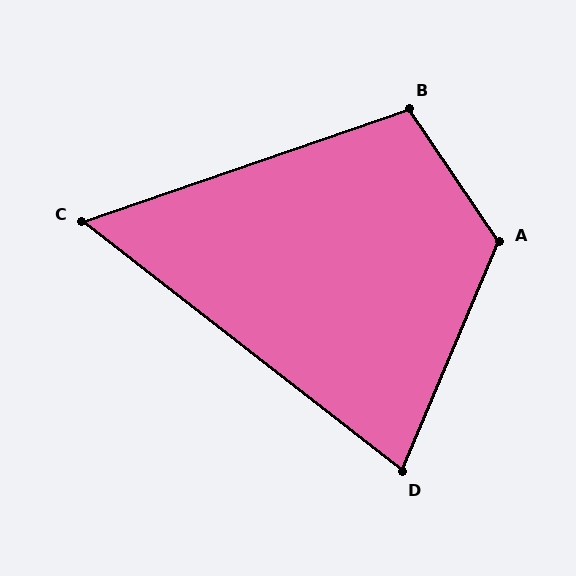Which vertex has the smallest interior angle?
C, at approximately 57 degrees.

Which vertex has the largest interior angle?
A, at approximately 123 degrees.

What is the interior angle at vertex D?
Approximately 75 degrees (acute).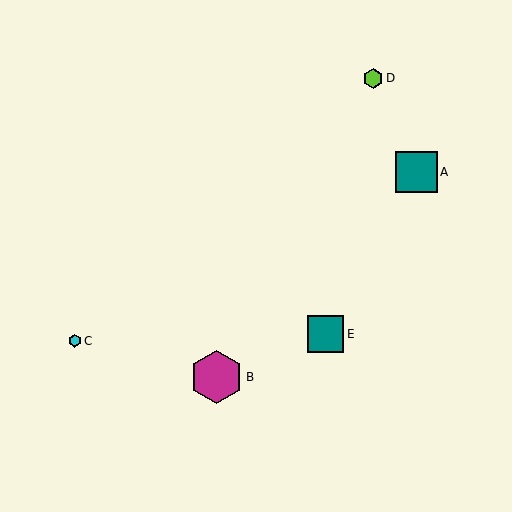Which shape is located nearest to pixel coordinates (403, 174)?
The teal square (labeled A) at (416, 172) is nearest to that location.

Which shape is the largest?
The magenta hexagon (labeled B) is the largest.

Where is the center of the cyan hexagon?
The center of the cyan hexagon is at (75, 341).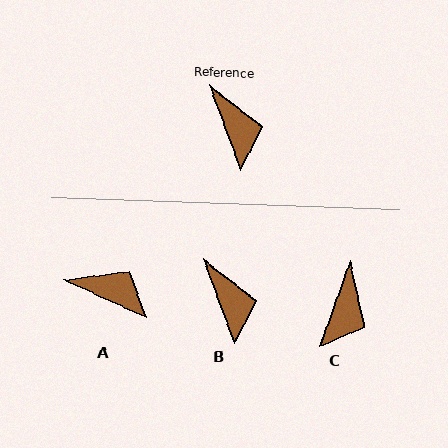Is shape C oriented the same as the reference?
No, it is off by about 40 degrees.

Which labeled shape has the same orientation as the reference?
B.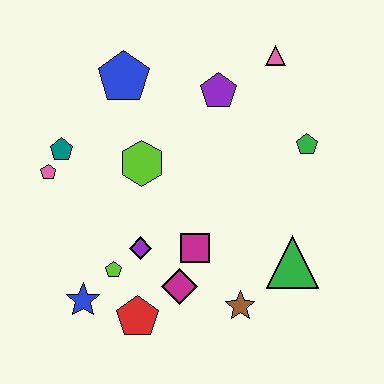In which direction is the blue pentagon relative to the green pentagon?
The blue pentagon is to the left of the green pentagon.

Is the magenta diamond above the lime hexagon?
No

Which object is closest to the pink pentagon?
The teal pentagon is closest to the pink pentagon.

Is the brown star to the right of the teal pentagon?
Yes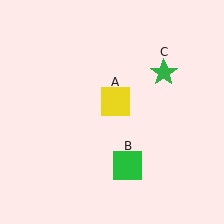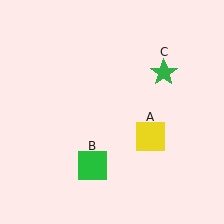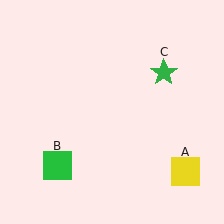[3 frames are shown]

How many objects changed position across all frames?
2 objects changed position: yellow square (object A), green square (object B).